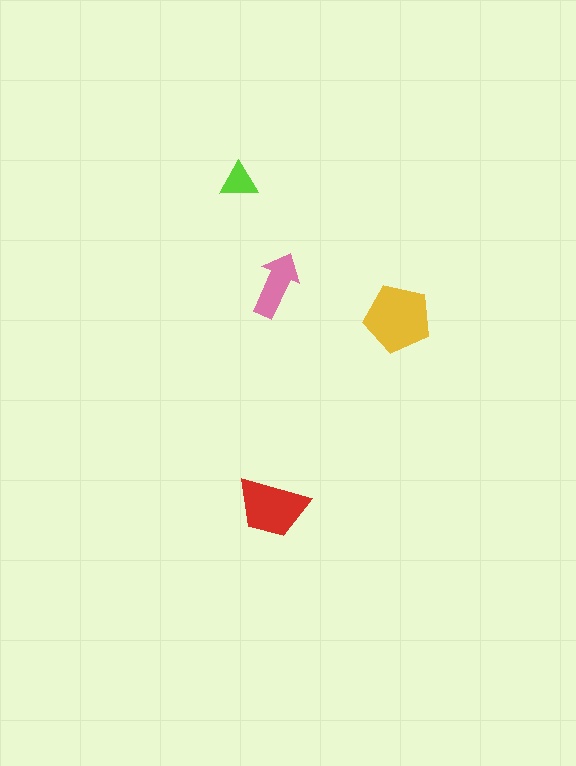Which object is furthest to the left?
The lime triangle is leftmost.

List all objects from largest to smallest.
The yellow pentagon, the red trapezoid, the pink arrow, the lime triangle.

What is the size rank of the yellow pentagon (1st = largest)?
1st.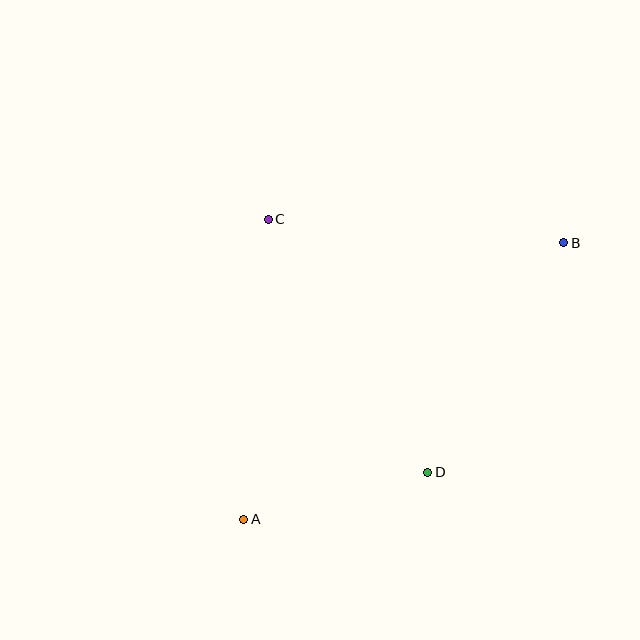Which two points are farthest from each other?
Points A and B are farthest from each other.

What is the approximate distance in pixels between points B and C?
The distance between B and C is approximately 296 pixels.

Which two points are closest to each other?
Points A and D are closest to each other.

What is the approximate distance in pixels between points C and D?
The distance between C and D is approximately 299 pixels.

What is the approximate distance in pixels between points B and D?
The distance between B and D is approximately 266 pixels.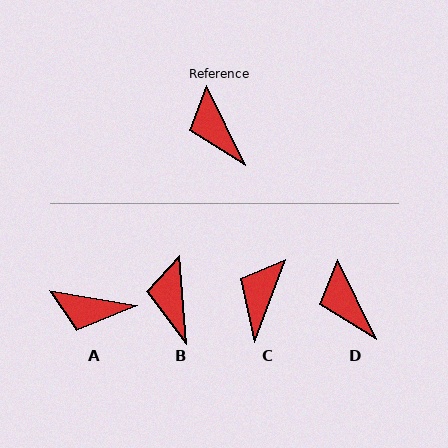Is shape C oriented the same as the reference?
No, it is off by about 46 degrees.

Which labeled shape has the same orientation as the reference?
D.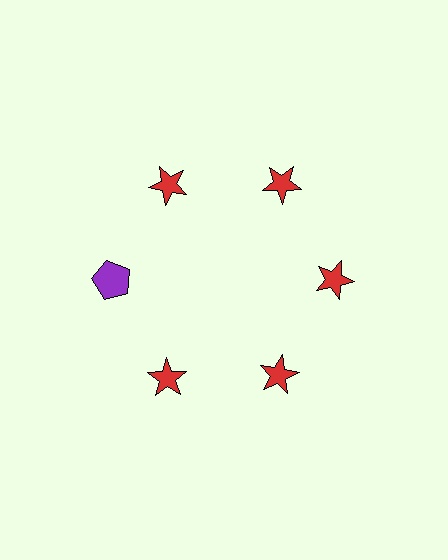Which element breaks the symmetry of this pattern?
The purple pentagon at roughly the 9 o'clock position breaks the symmetry. All other shapes are red stars.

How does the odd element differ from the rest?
It differs in both color (purple instead of red) and shape (pentagon instead of star).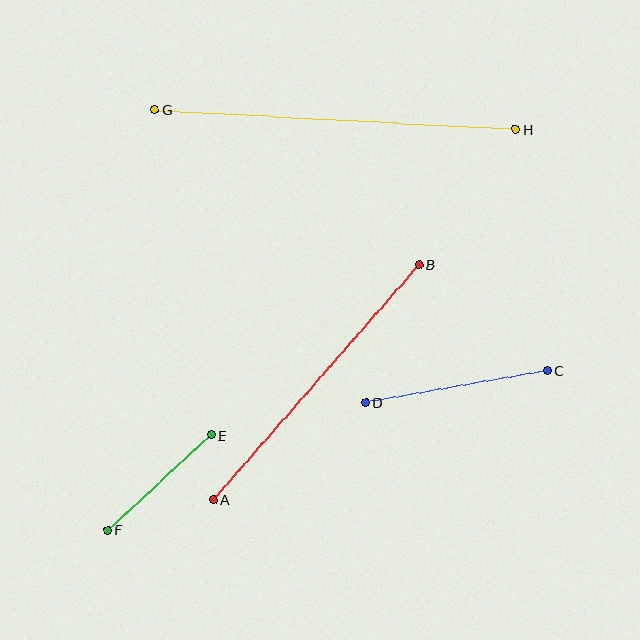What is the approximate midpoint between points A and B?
The midpoint is at approximately (316, 382) pixels.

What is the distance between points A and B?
The distance is approximately 312 pixels.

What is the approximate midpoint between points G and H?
The midpoint is at approximately (335, 119) pixels.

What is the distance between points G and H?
The distance is approximately 361 pixels.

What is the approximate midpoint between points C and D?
The midpoint is at approximately (456, 387) pixels.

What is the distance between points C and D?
The distance is approximately 184 pixels.